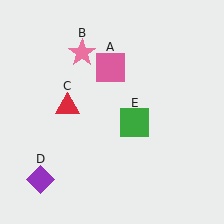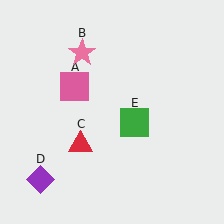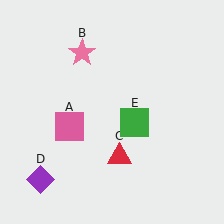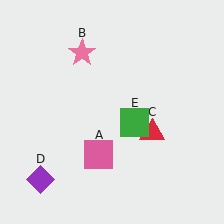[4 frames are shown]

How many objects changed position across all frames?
2 objects changed position: pink square (object A), red triangle (object C).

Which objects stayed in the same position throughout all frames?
Pink star (object B) and purple diamond (object D) and green square (object E) remained stationary.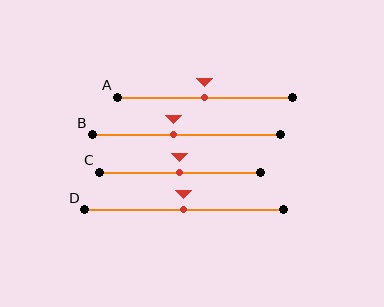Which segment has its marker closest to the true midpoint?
Segment A has its marker closest to the true midpoint.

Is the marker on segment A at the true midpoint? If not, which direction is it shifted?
Yes, the marker on segment A is at the true midpoint.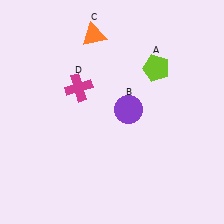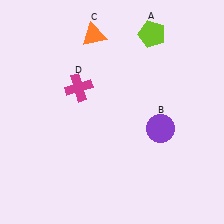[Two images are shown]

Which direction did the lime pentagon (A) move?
The lime pentagon (A) moved up.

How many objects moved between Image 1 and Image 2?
2 objects moved between the two images.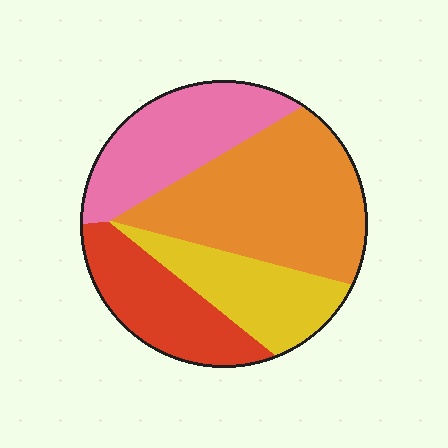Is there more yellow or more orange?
Orange.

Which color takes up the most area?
Orange, at roughly 40%.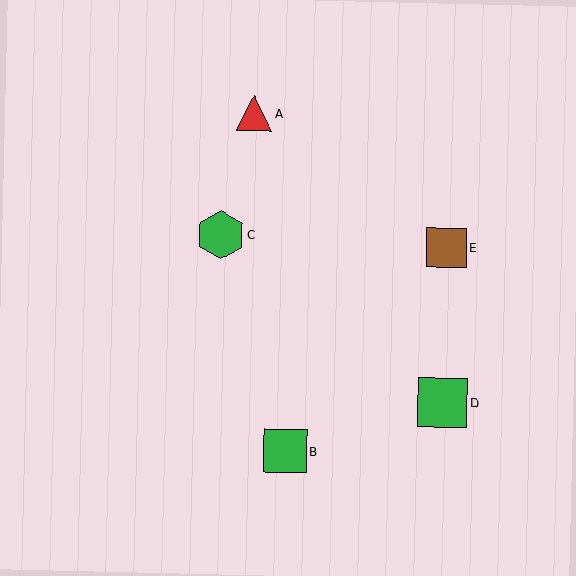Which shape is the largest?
The green square (labeled D) is the largest.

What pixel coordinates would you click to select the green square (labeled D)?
Click at (442, 402) to select the green square D.